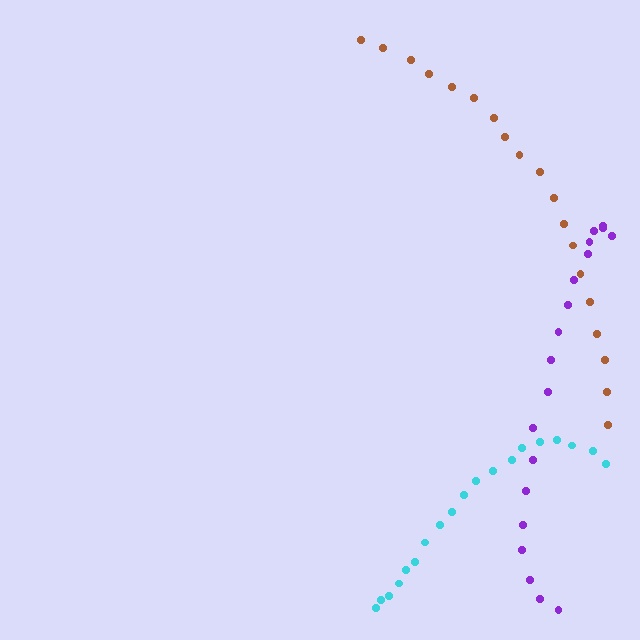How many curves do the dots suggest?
There are 3 distinct paths.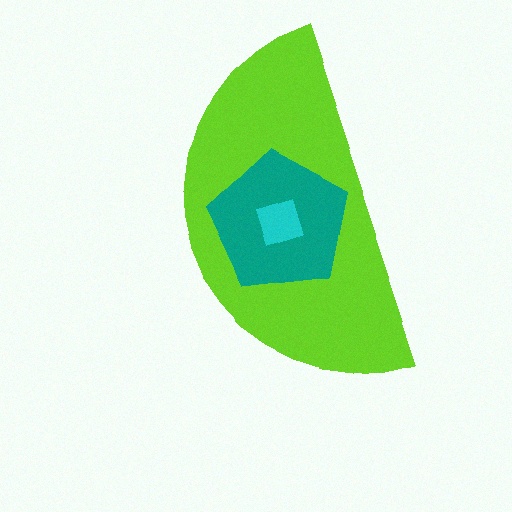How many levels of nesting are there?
3.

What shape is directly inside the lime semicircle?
The teal pentagon.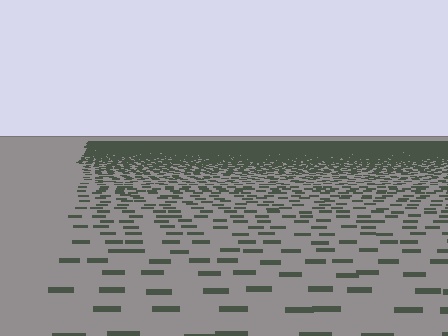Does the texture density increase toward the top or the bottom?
Density increases toward the top.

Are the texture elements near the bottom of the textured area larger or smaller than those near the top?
Larger. Near the bottom, elements are closer to the viewer and appear at a bigger on-screen size.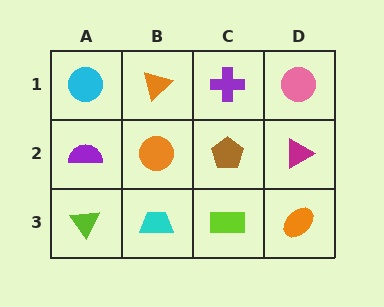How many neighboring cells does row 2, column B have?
4.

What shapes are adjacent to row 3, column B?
An orange circle (row 2, column B), a lime triangle (row 3, column A), a lime rectangle (row 3, column C).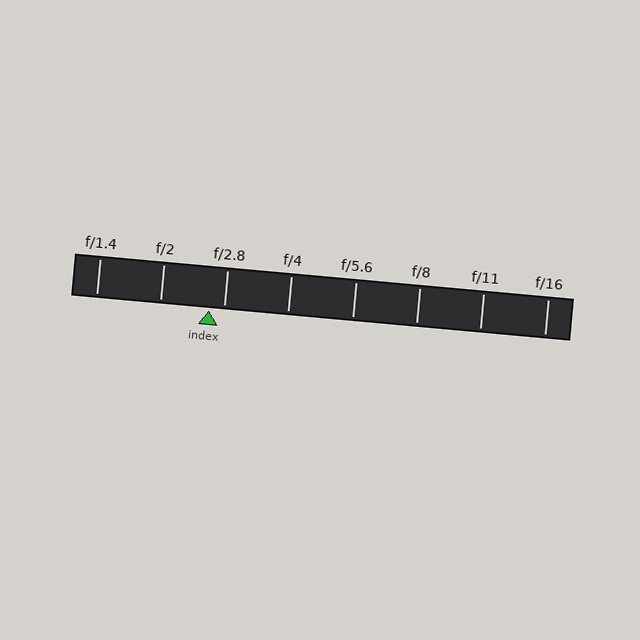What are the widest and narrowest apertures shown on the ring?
The widest aperture shown is f/1.4 and the narrowest is f/16.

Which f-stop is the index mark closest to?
The index mark is closest to f/2.8.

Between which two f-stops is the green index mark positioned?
The index mark is between f/2 and f/2.8.